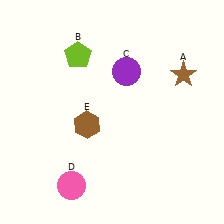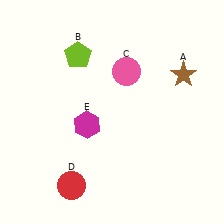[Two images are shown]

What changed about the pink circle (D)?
In Image 1, D is pink. In Image 2, it changed to red.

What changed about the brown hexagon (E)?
In Image 1, E is brown. In Image 2, it changed to magenta.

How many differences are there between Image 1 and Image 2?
There are 3 differences between the two images.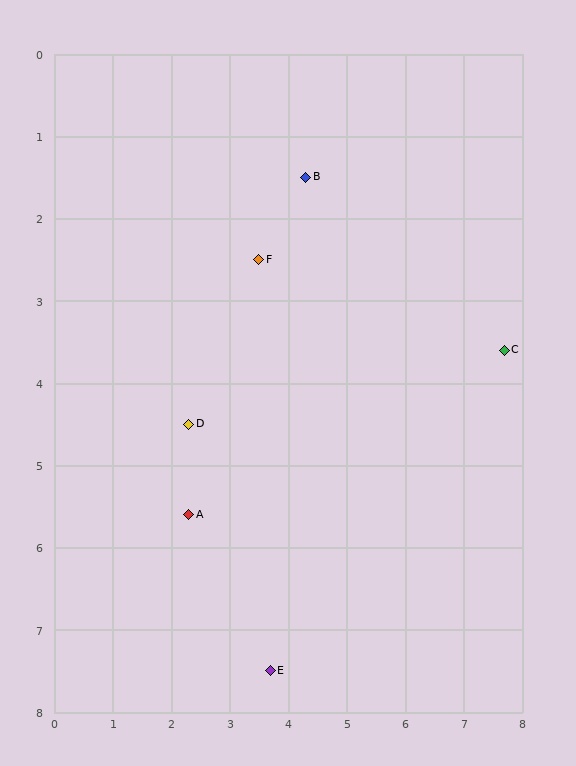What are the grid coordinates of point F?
Point F is at approximately (3.5, 2.5).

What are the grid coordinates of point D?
Point D is at approximately (2.3, 4.5).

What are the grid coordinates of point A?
Point A is at approximately (2.3, 5.6).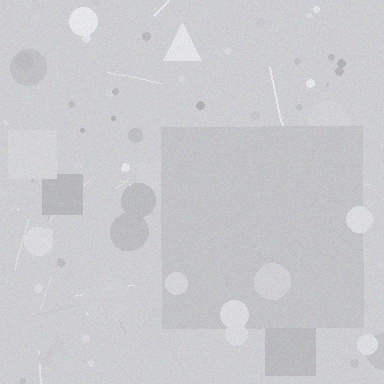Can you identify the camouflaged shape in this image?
The camouflaged shape is a square.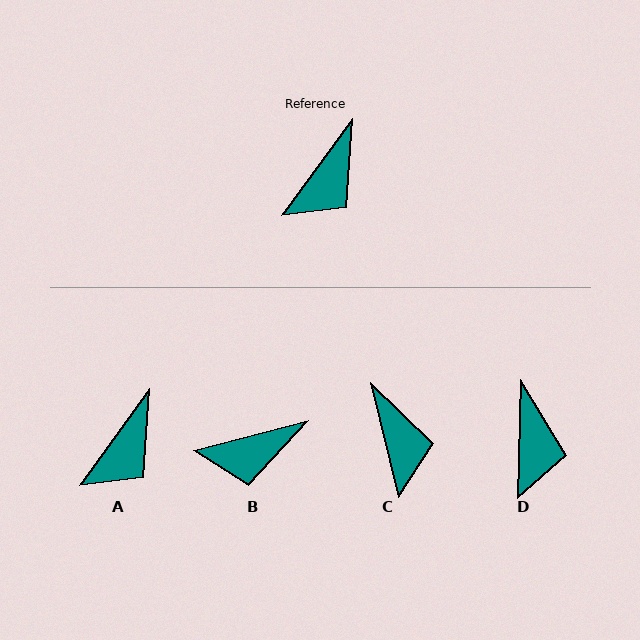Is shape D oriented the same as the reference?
No, it is off by about 35 degrees.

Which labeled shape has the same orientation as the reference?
A.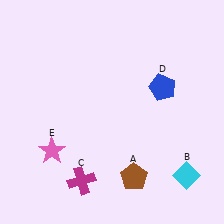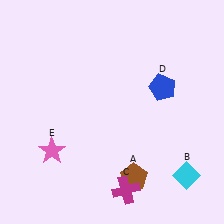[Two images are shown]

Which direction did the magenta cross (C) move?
The magenta cross (C) moved right.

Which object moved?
The magenta cross (C) moved right.